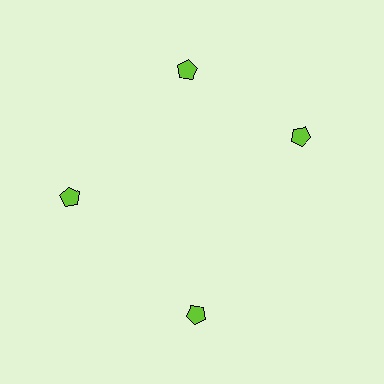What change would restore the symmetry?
The symmetry would be restored by rotating it back into even spacing with its neighbors so that all 4 pentagons sit at equal angles and equal distance from the center.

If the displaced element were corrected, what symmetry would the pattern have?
It would have 4-fold rotational symmetry — the pattern would map onto itself every 90 degrees.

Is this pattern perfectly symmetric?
No. The 4 lime pentagons are arranged in a ring, but one element near the 3 o'clock position is rotated out of alignment along the ring, breaking the 4-fold rotational symmetry.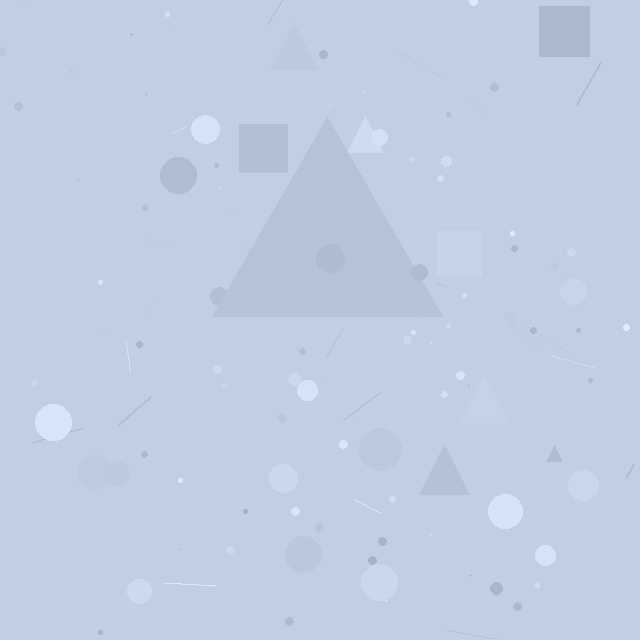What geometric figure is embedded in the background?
A triangle is embedded in the background.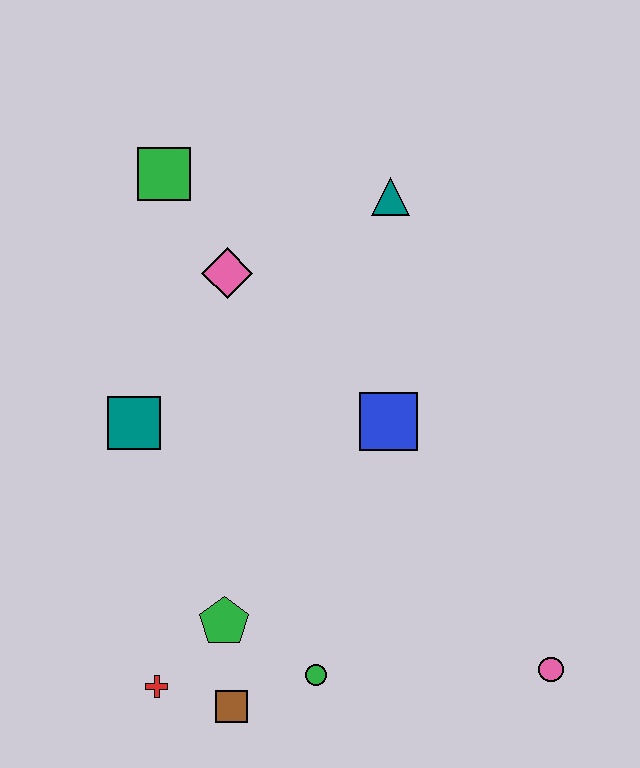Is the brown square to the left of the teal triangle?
Yes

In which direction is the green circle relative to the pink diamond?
The green circle is below the pink diamond.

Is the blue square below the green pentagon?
No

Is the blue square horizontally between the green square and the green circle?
No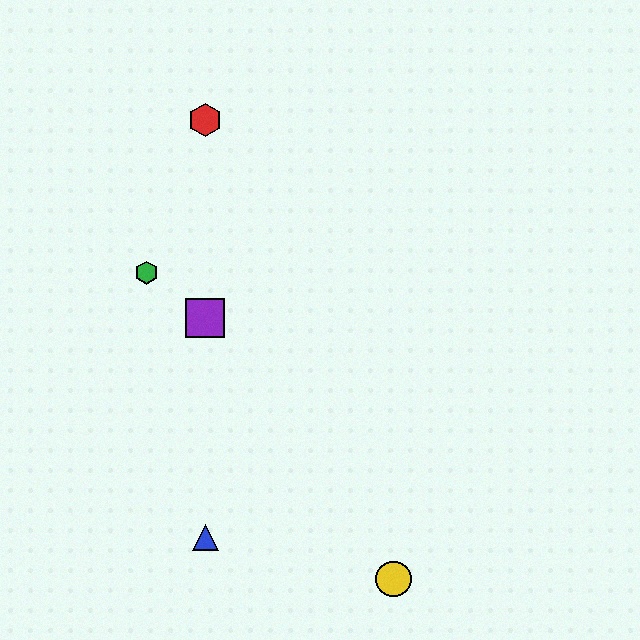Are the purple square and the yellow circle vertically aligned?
No, the purple square is at x≈205 and the yellow circle is at x≈394.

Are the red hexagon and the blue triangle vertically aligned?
Yes, both are at x≈205.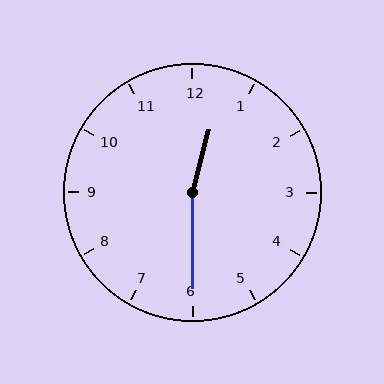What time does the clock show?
12:30.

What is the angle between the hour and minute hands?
Approximately 165 degrees.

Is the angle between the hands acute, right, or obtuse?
It is obtuse.